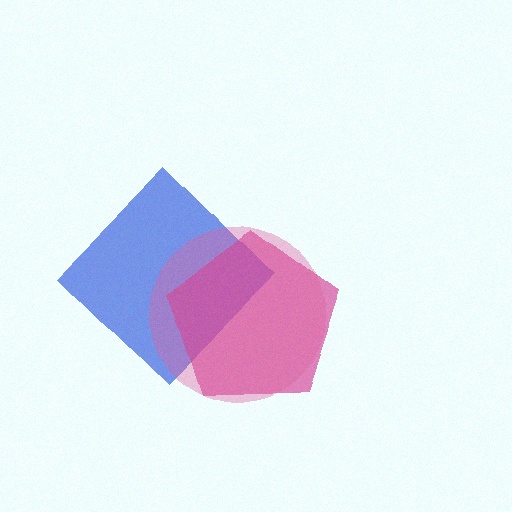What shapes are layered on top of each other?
The layered shapes are: a blue diamond, a magenta pentagon, a pink circle.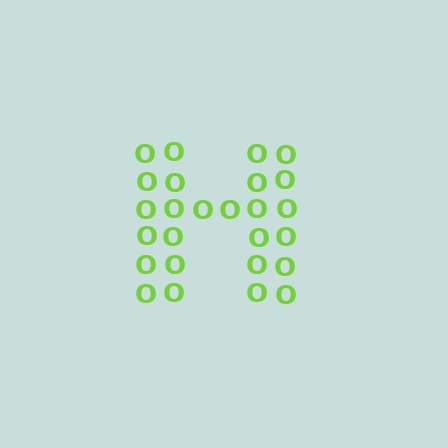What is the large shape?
The large shape is the letter H.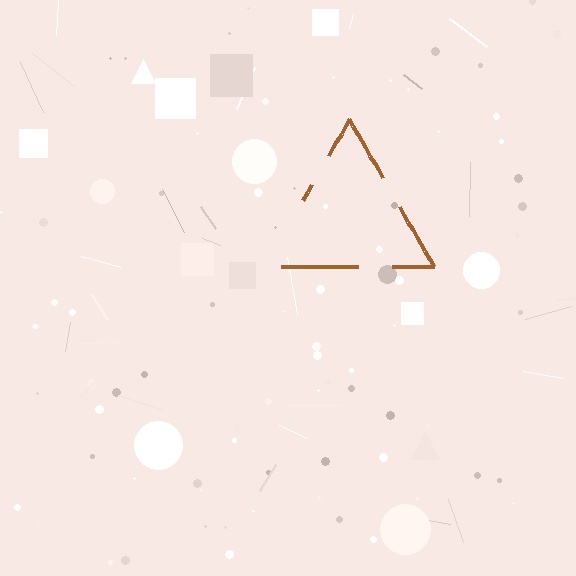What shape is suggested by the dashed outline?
The dashed outline suggests a triangle.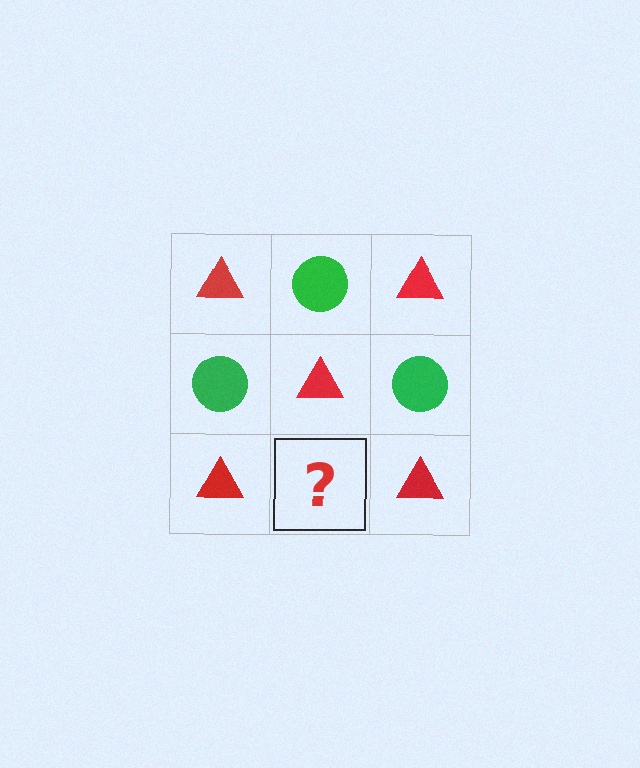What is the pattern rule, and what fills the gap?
The rule is that it alternates red triangle and green circle in a checkerboard pattern. The gap should be filled with a green circle.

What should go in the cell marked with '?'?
The missing cell should contain a green circle.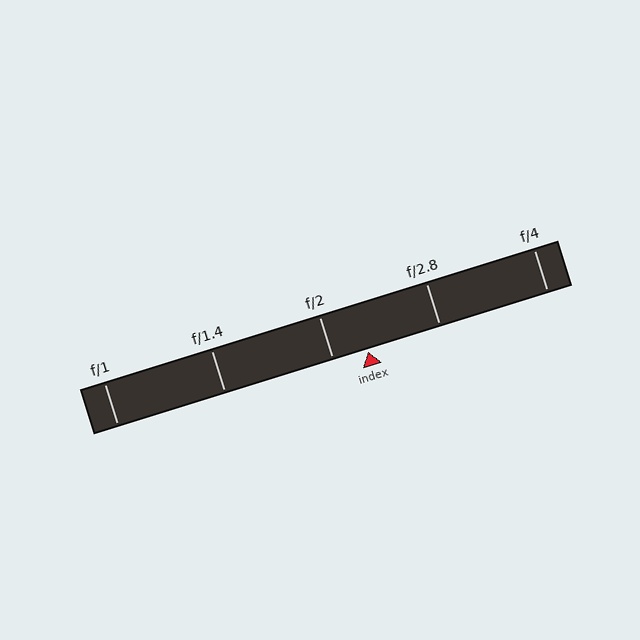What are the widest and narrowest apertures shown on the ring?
The widest aperture shown is f/1 and the narrowest is f/4.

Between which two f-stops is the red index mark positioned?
The index mark is between f/2 and f/2.8.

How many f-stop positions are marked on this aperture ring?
There are 5 f-stop positions marked.